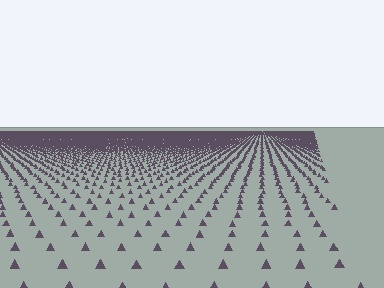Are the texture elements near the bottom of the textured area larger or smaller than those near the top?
Larger. Near the bottom, elements are closer to the viewer and appear at a bigger on-screen size.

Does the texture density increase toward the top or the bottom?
Density increases toward the top.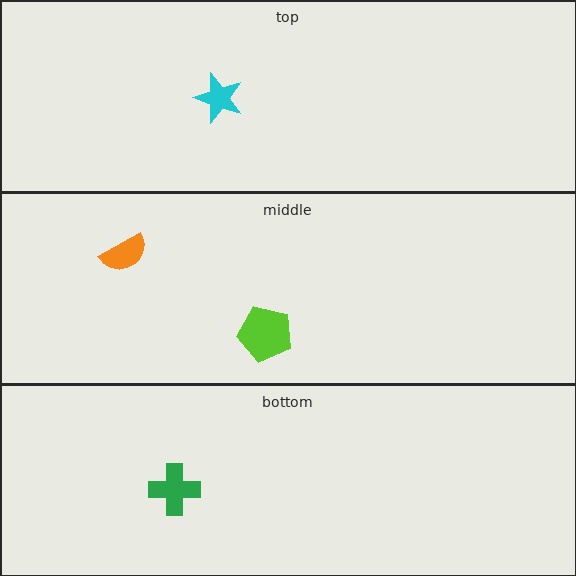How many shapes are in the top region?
1.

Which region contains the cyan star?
The top region.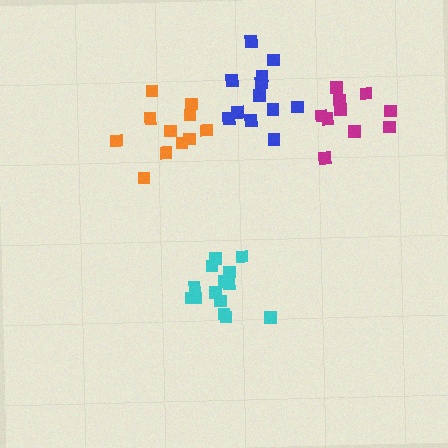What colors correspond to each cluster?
The clusters are colored: magenta, orange, blue, cyan.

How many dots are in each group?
Group 1: 10 dots, Group 2: 11 dots, Group 3: 12 dots, Group 4: 14 dots (47 total).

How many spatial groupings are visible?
There are 4 spatial groupings.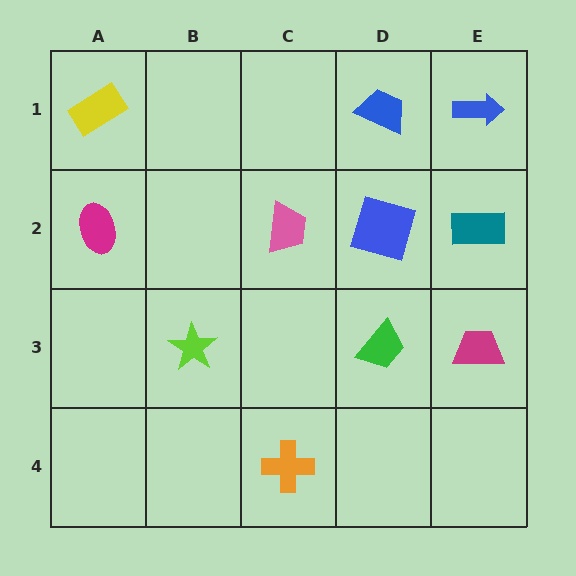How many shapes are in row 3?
3 shapes.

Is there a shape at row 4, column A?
No, that cell is empty.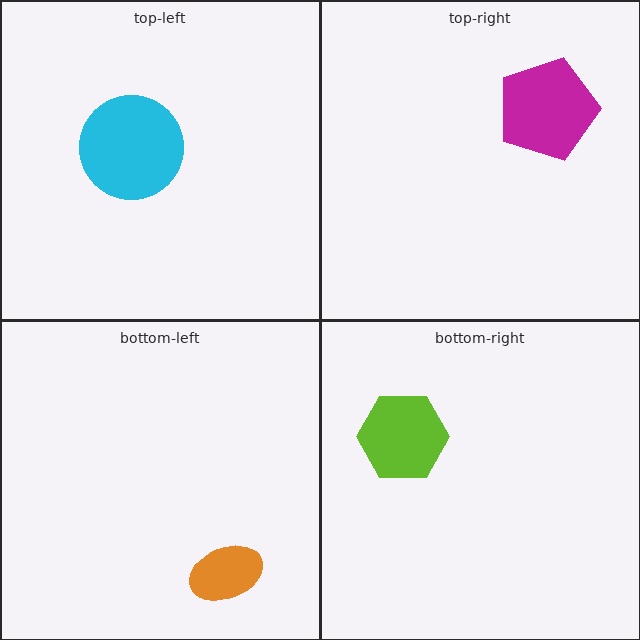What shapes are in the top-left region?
The cyan circle.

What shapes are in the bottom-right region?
The lime hexagon.